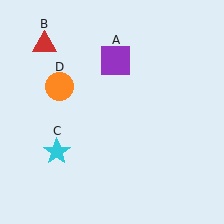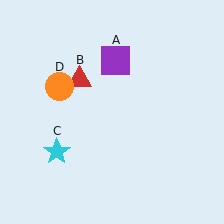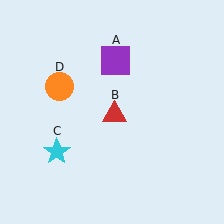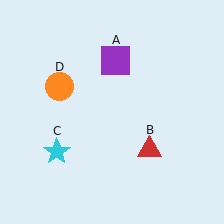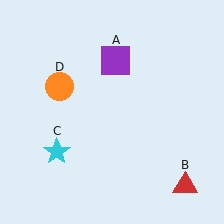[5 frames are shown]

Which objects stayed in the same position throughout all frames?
Purple square (object A) and cyan star (object C) and orange circle (object D) remained stationary.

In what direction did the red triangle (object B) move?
The red triangle (object B) moved down and to the right.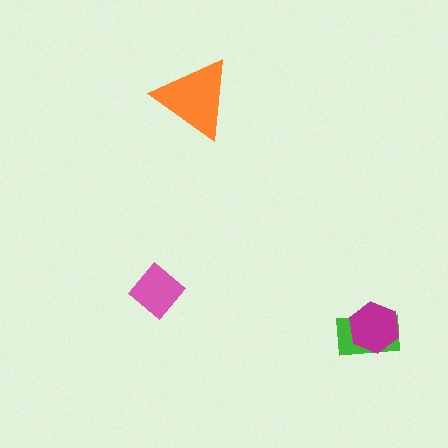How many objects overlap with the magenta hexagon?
1 object overlaps with the magenta hexagon.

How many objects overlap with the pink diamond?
0 objects overlap with the pink diamond.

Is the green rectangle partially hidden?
Yes, it is partially covered by another shape.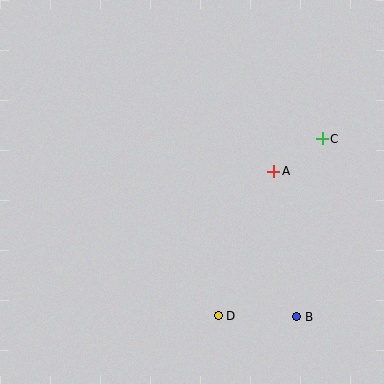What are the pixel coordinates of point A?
Point A is at (274, 171).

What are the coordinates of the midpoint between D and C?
The midpoint between D and C is at (270, 227).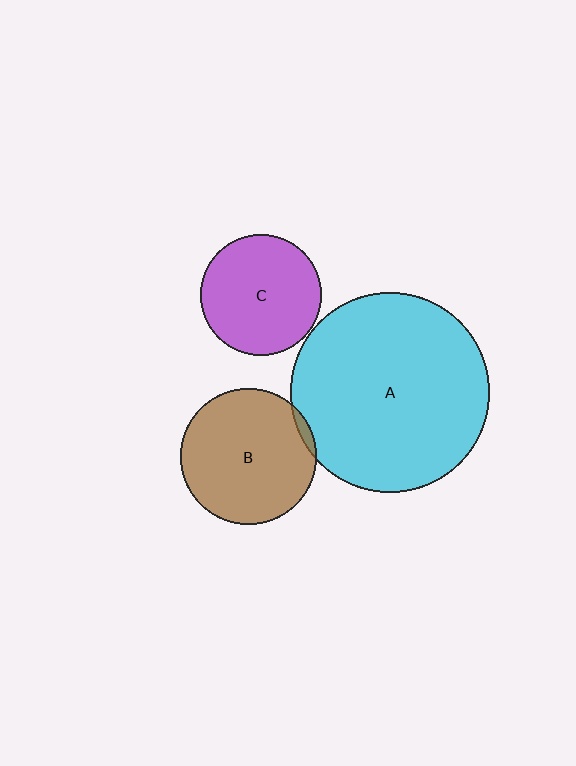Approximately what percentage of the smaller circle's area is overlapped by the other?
Approximately 5%.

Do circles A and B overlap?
Yes.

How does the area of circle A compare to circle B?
Approximately 2.2 times.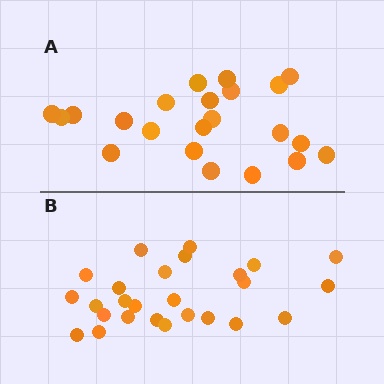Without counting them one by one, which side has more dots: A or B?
Region B (the bottom region) has more dots.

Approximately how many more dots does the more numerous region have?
Region B has about 4 more dots than region A.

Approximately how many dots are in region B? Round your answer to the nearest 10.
About 30 dots. (The exact count is 26, which rounds to 30.)